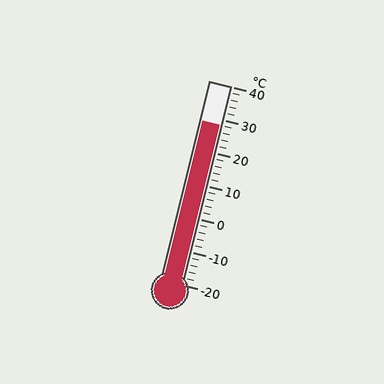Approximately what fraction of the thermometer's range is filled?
The thermometer is filled to approximately 80% of its range.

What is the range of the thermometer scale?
The thermometer scale ranges from -20°C to 40°C.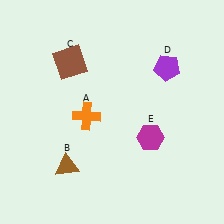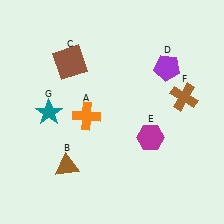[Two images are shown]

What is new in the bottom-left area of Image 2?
A teal star (G) was added in the bottom-left area of Image 2.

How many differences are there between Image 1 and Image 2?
There are 2 differences between the two images.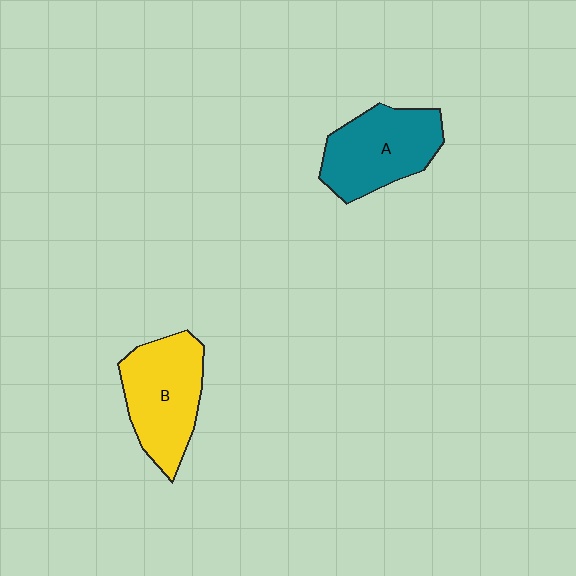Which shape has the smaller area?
Shape A (teal).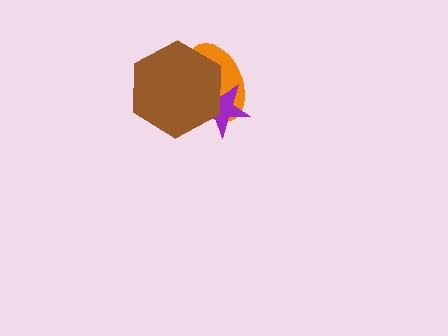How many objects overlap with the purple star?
2 objects overlap with the purple star.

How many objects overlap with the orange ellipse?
2 objects overlap with the orange ellipse.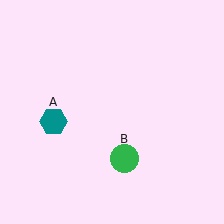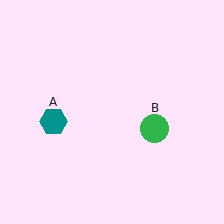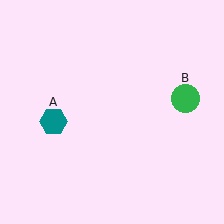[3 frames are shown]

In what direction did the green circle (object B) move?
The green circle (object B) moved up and to the right.